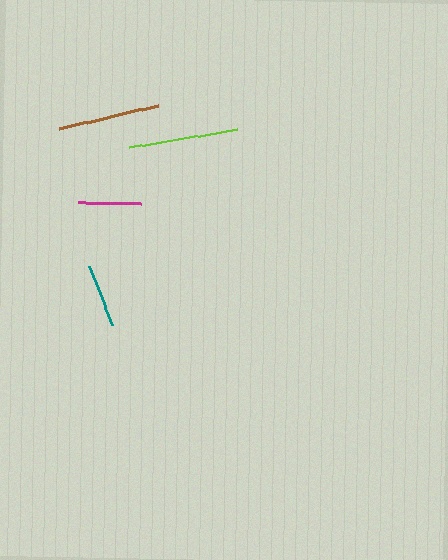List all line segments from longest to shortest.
From longest to shortest: lime, brown, teal, magenta.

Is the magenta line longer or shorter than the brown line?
The brown line is longer than the magenta line.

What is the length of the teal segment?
The teal segment is approximately 64 pixels long.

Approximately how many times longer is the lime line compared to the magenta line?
The lime line is approximately 1.7 times the length of the magenta line.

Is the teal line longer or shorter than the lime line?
The lime line is longer than the teal line.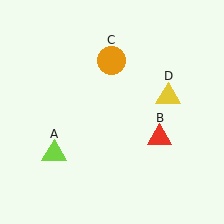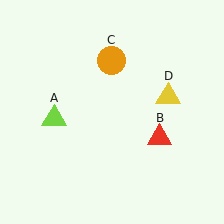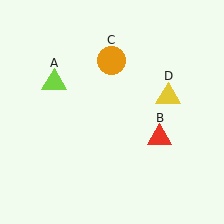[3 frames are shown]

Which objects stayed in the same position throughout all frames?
Red triangle (object B) and orange circle (object C) and yellow triangle (object D) remained stationary.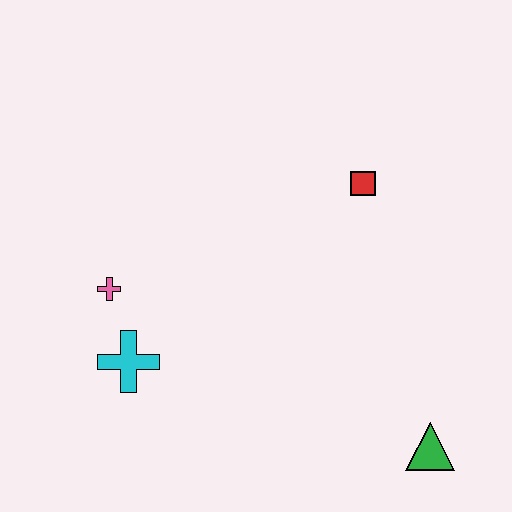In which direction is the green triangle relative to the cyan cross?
The green triangle is to the right of the cyan cross.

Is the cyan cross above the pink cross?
No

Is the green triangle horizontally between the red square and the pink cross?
No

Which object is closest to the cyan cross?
The pink cross is closest to the cyan cross.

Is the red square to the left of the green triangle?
Yes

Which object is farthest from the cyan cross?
The green triangle is farthest from the cyan cross.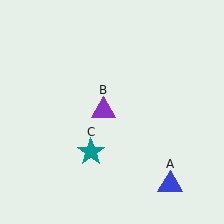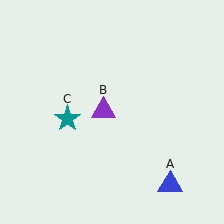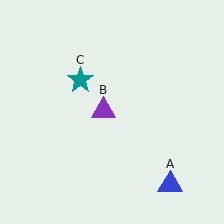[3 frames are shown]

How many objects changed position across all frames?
1 object changed position: teal star (object C).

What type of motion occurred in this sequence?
The teal star (object C) rotated clockwise around the center of the scene.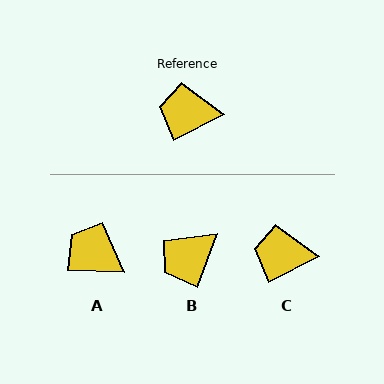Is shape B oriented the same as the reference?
No, it is off by about 43 degrees.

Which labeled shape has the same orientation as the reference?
C.